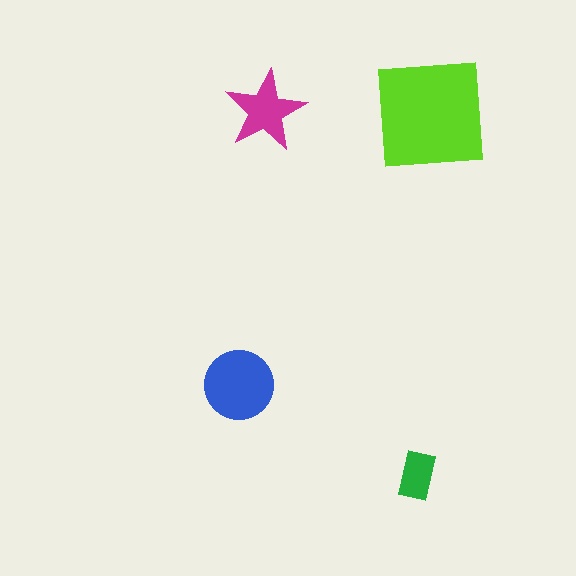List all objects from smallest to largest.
The green rectangle, the magenta star, the blue circle, the lime square.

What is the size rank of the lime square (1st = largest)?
1st.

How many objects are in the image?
There are 4 objects in the image.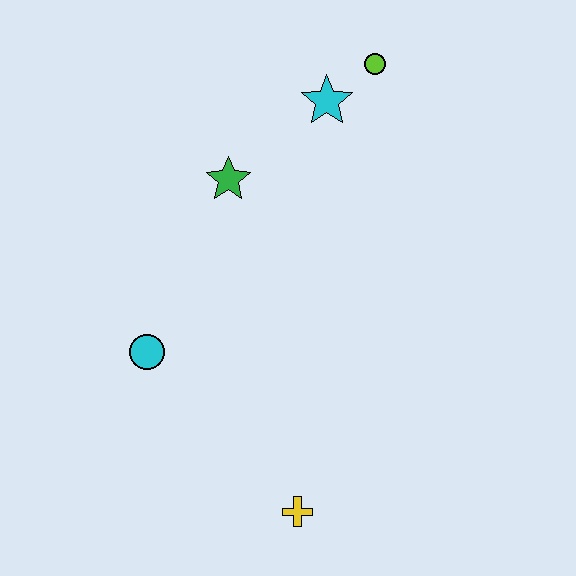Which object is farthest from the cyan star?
The yellow cross is farthest from the cyan star.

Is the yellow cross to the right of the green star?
Yes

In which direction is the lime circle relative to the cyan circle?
The lime circle is above the cyan circle.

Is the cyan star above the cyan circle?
Yes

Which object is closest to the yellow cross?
The cyan circle is closest to the yellow cross.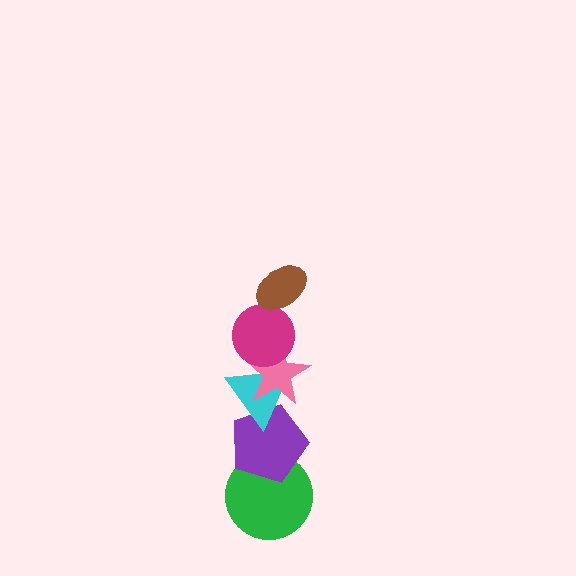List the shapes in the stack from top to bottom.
From top to bottom: the brown ellipse, the magenta circle, the pink star, the cyan triangle, the purple pentagon, the green circle.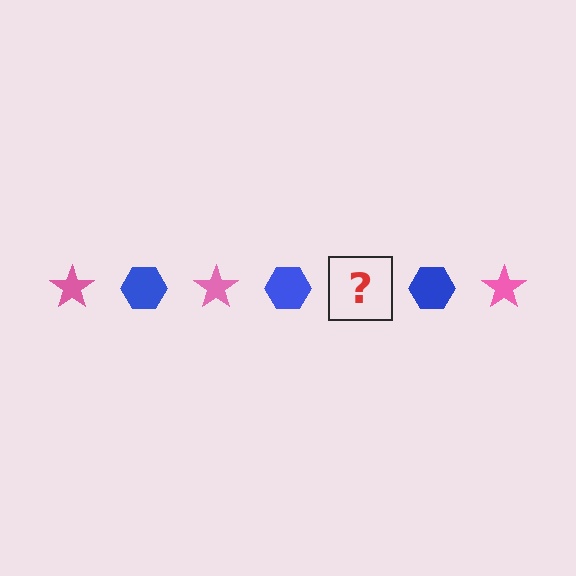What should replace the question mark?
The question mark should be replaced with a pink star.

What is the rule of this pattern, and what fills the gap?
The rule is that the pattern alternates between pink star and blue hexagon. The gap should be filled with a pink star.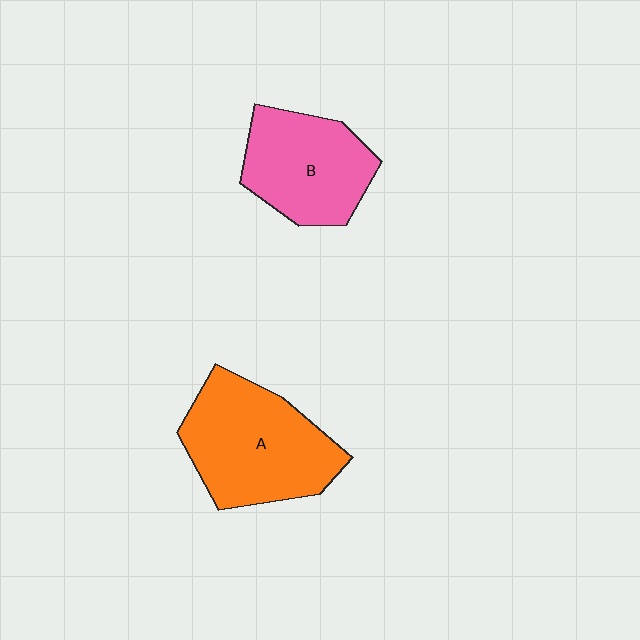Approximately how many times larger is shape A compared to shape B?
Approximately 1.3 times.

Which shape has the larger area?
Shape A (orange).